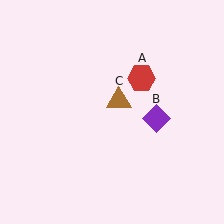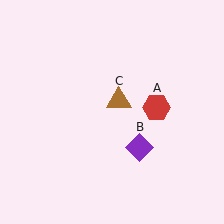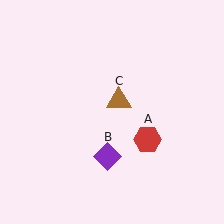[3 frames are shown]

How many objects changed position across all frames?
2 objects changed position: red hexagon (object A), purple diamond (object B).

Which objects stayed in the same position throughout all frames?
Brown triangle (object C) remained stationary.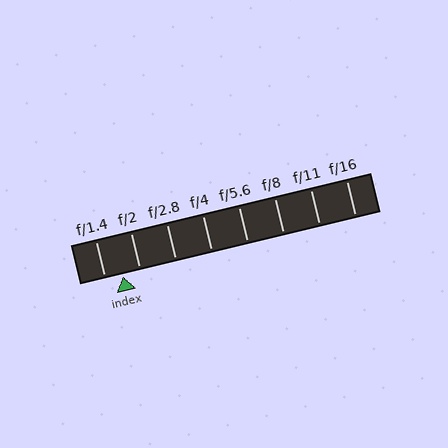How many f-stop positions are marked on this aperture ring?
There are 8 f-stop positions marked.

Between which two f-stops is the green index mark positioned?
The index mark is between f/1.4 and f/2.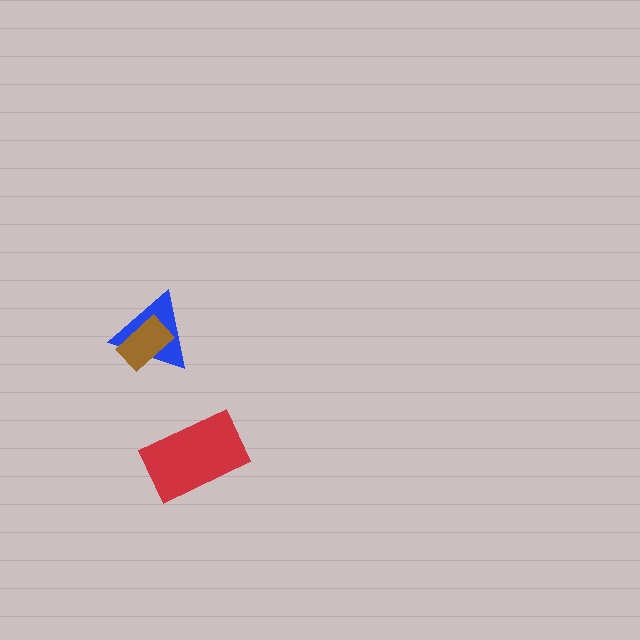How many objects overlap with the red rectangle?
0 objects overlap with the red rectangle.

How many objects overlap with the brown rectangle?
1 object overlaps with the brown rectangle.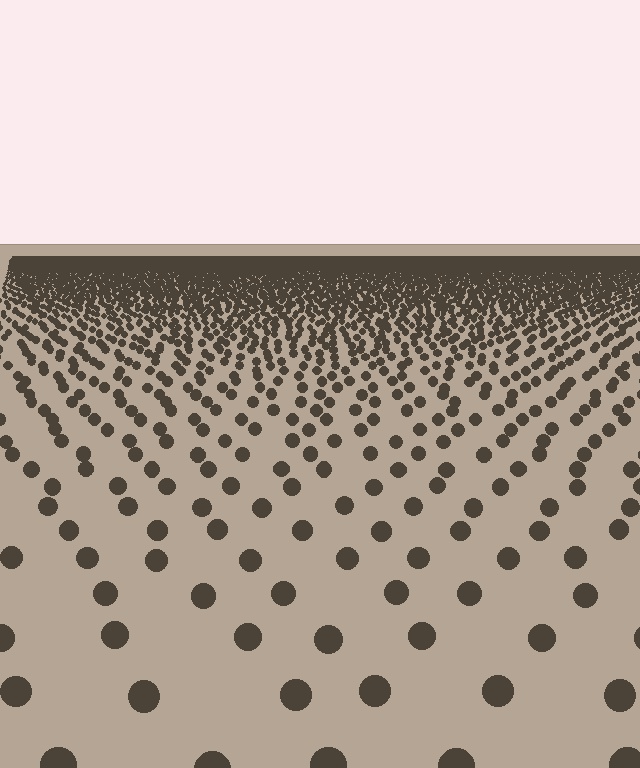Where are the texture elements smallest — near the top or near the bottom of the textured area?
Near the top.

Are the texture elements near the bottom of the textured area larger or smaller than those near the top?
Larger. Near the bottom, elements are closer to the viewer and appear at a bigger on-screen size.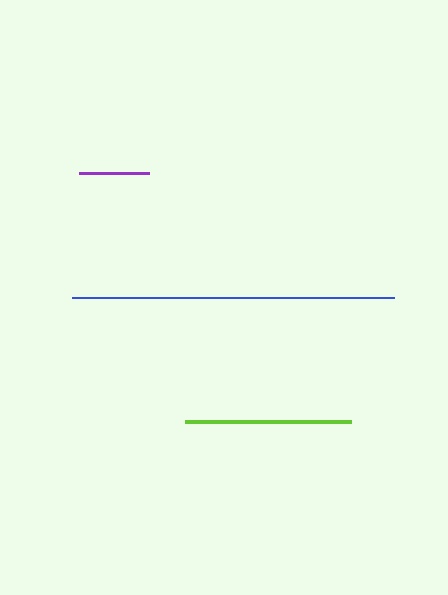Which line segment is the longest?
The blue line is the longest at approximately 322 pixels.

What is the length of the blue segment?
The blue segment is approximately 322 pixels long.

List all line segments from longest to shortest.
From longest to shortest: blue, lime, purple.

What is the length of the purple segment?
The purple segment is approximately 69 pixels long.